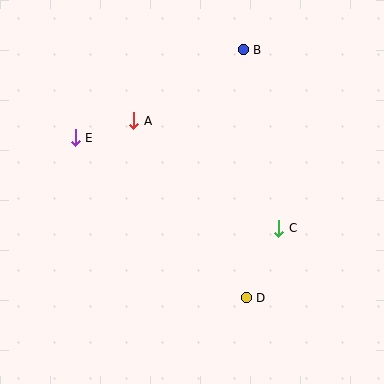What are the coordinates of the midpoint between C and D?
The midpoint between C and D is at (262, 263).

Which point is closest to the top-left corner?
Point E is closest to the top-left corner.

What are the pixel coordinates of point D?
Point D is at (246, 298).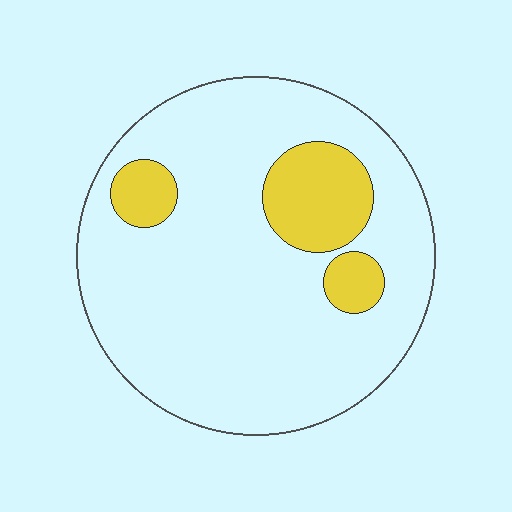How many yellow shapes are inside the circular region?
3.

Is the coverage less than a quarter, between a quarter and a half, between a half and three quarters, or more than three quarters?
Less than a quarter.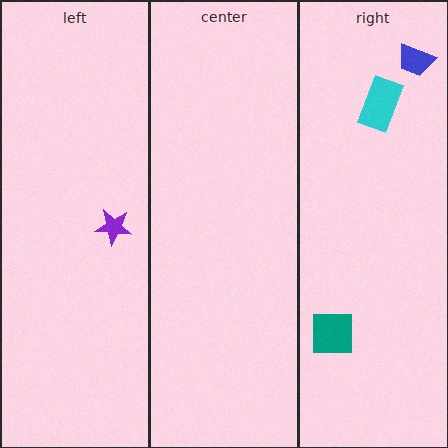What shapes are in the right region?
The blue trapezoid, the cyan rectangle, the teal square.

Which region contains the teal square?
The right region.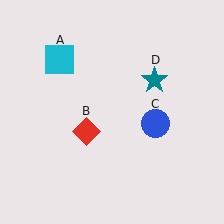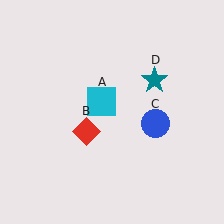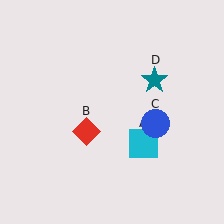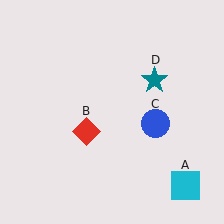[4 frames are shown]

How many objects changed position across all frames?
1 object changed position: cyan square (object A).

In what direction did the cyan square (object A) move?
The cyan square (object A) moved down and to the right.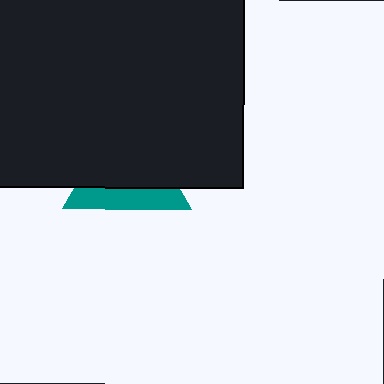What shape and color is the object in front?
The object in front is a black square.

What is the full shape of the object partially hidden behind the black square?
The partially hidden object is a teal triangle.